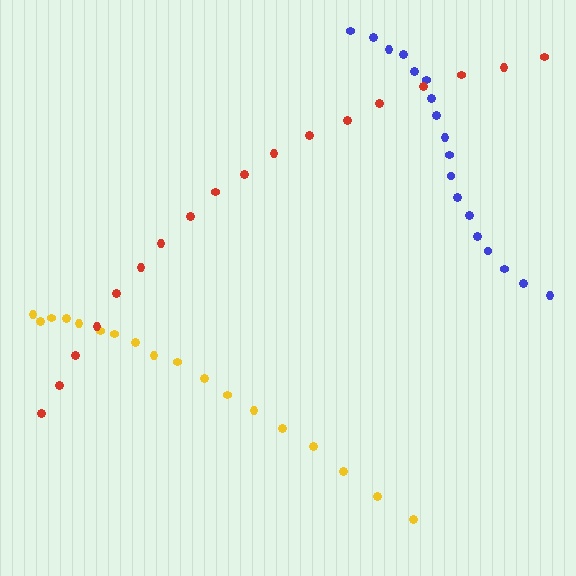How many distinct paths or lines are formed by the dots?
There are 3 distinct paths.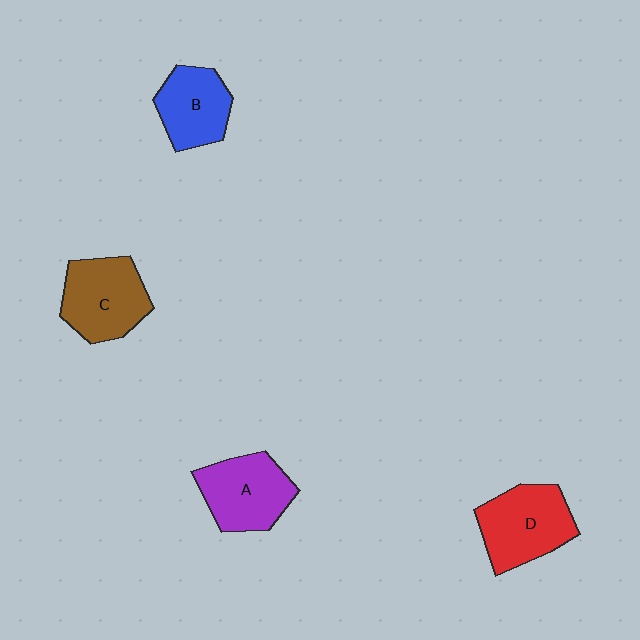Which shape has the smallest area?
Shape B (blue).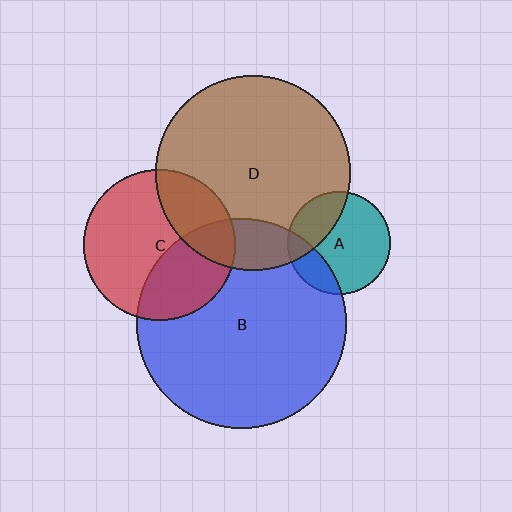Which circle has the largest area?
Circle B (blue).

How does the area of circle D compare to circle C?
Approximately 1.7 times.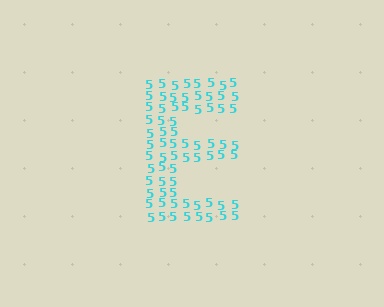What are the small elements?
The small elements are digit 5's.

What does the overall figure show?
The overall figure shows the letter E.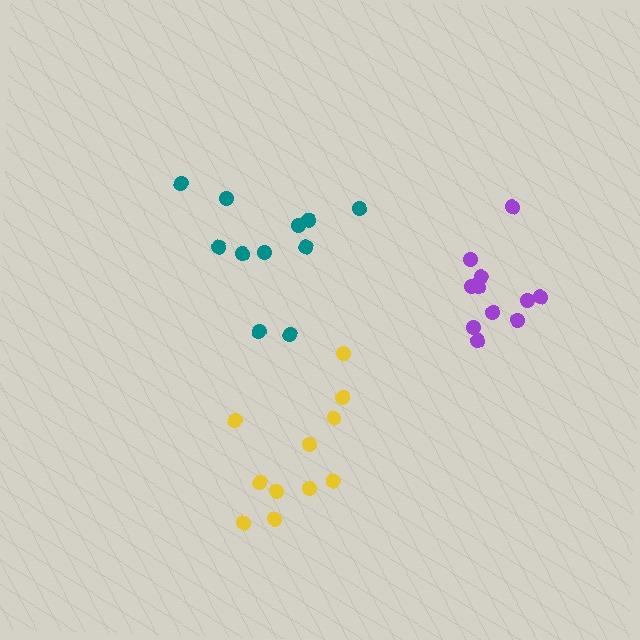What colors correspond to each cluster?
The clusters are colored: teal, yellow, purple.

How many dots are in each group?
Group 1: 11 dots, Group 2: 11 dots, Group 3: 11 dots (33 total).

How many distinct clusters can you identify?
There are 3 distinct clusters.